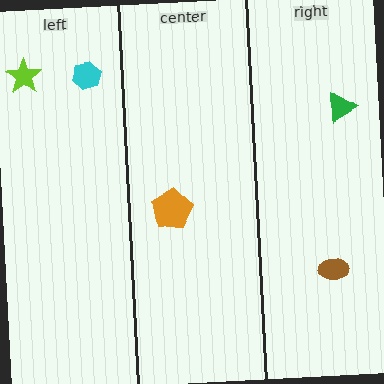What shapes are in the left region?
The cyan hexagon, the lime star.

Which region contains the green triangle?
The right region.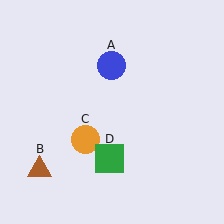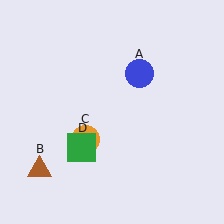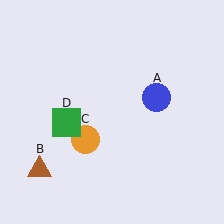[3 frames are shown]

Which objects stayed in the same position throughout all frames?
Brown triangle (object B) and orange circle (object C) remained stationary.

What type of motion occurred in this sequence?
The blue circle (object A), green square (object D) rotated clockwise around the center of the scene.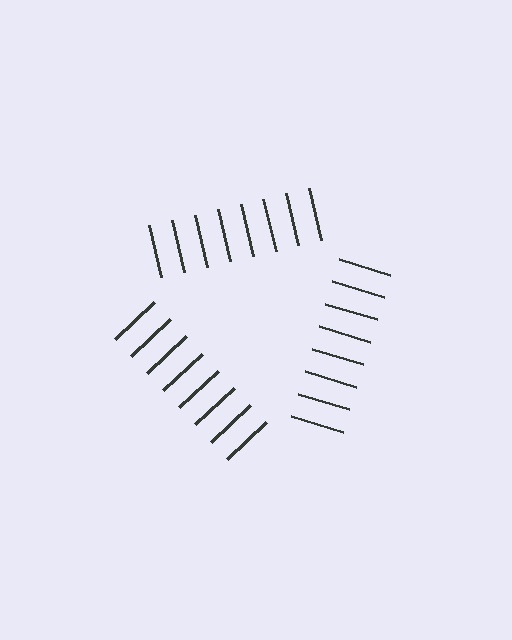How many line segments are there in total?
24 — 8 along each of the 3 edges.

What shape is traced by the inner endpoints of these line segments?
An illusory triangle — the line segments terminate on its edges but no continuous stroke is drawn.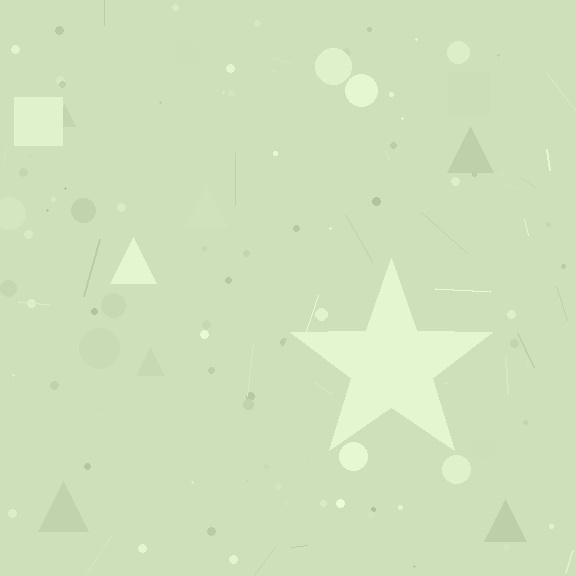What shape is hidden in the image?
A star is hidden in the image.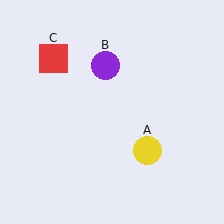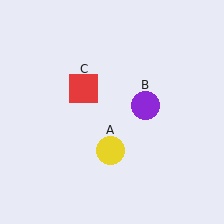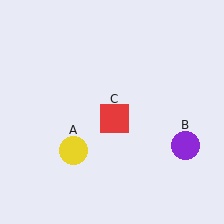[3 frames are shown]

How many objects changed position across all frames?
3 objects changed position: yellow circle (object A), purple circle (object B), red square (object C).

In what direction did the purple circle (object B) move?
The purple circle (object B) moved down and to the right.